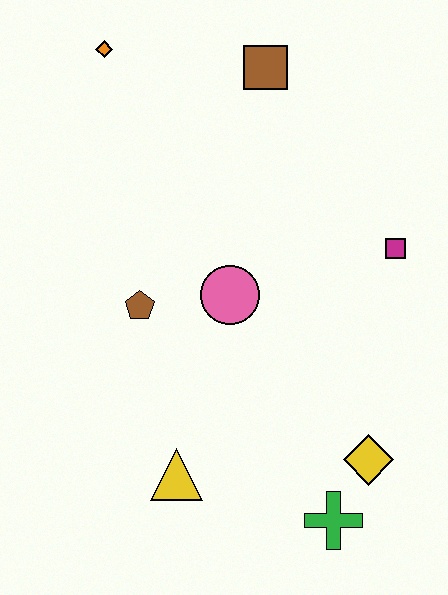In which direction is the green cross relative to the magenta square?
The green cross is below the magenta square.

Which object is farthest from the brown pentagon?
The green cross is farthest from the brown pentagon.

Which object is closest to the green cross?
The yellow diamond is closest to the green cross.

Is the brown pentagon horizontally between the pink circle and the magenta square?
No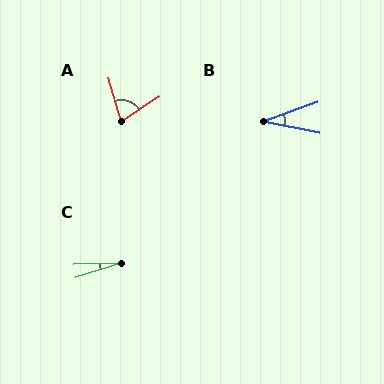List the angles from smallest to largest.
C (17°), B (32°), A (73°).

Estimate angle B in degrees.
Approximately 32 degrees.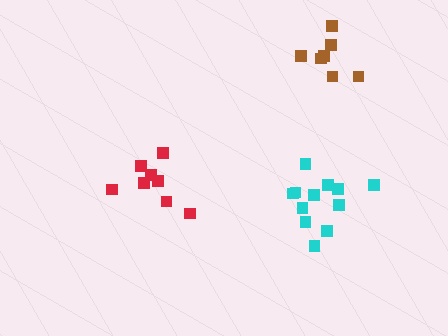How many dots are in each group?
Group 1: 7 dots, Group 2: 8 dots, Group 3: 12 dots (27 total).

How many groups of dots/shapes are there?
There are 3 groups.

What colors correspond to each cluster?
The clusters are colored: brown, red, cyan.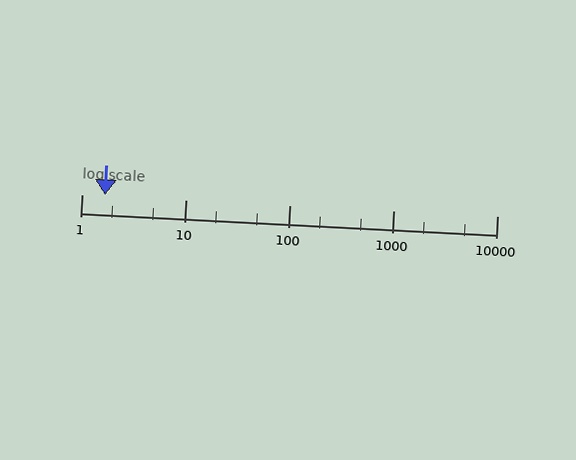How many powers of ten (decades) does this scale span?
The scale spans 4 decades, from 1 to 10000.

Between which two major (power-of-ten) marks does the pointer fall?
The pointer is between 1 and 10.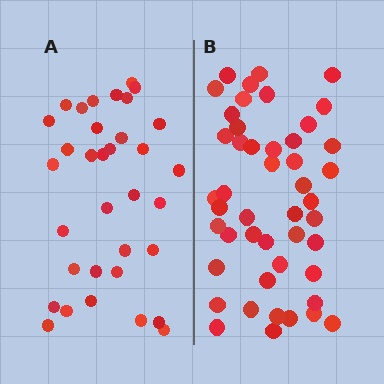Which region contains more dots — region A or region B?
Region B (the right region) has more dots.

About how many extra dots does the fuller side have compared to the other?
Region B has approximately 15 more dots than region A.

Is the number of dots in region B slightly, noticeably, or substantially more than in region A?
Region B has noticeably more, but not dramatically so. The ratio is roughly 1.4 to 1.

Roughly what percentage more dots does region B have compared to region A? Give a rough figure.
About 40% more.